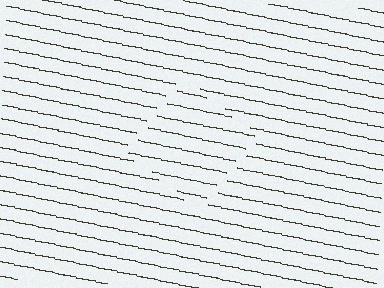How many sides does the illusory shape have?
4 sides — the line-ends trace a square.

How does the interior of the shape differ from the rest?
The interior of the shape contains the same grating, shifted by half a period — the contour is defined by the phase discontinuity where line-ends from the inner and outer gratings abut.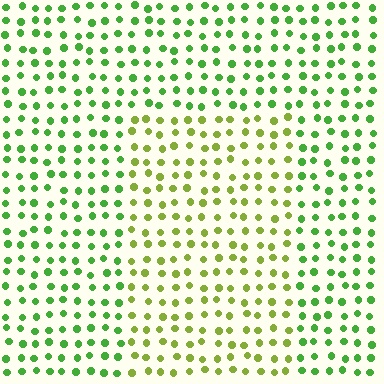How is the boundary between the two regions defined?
The boundary is defined purely by a slight shift in hue (about 34 degrees). Spacing, size, and orientation are identical on both sides.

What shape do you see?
I see a rectangle.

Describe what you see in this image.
The image is filled with small green elements in a uniform arrangement. A rectangle-shaped region is visible where the elements are tinted to a slightly different hue, forming a subtle color boundary.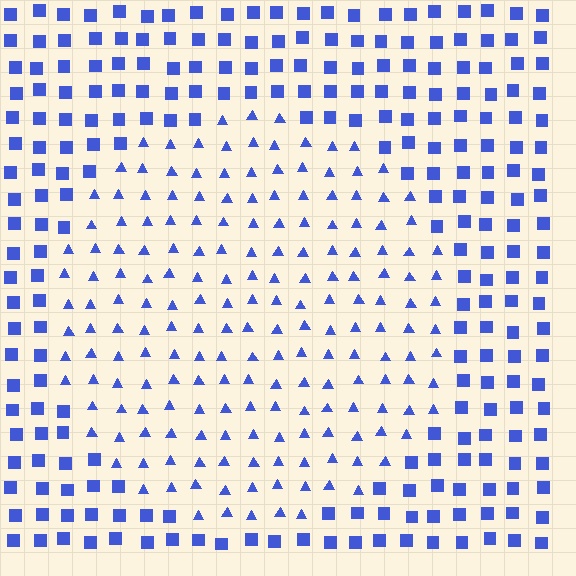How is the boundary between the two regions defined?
The boundary is defined by a change in element shape: triangles inside vs. squares outside. All elements share the same color and spacing.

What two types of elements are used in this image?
The image uses triangles inside the circle region and squares outside it.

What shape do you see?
I see a circle.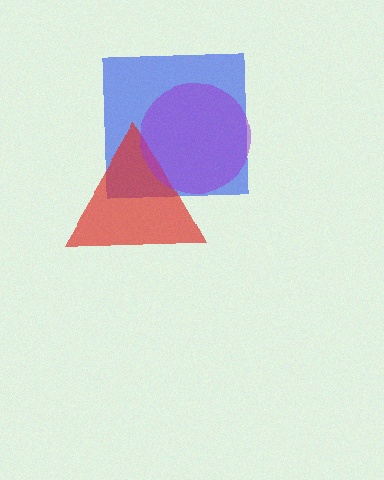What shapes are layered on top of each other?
The layered shapes are: a blue square, a red triangle, a purple circle.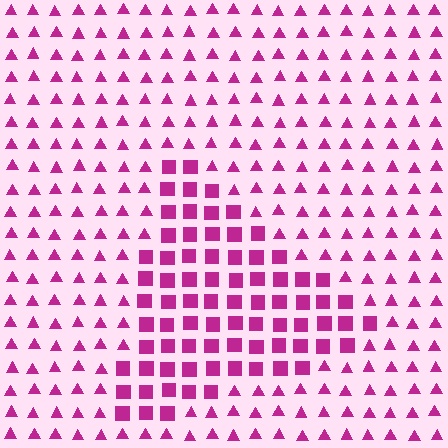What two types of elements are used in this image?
The image uses squares inside the triangle region and triangles outside it.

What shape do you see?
I see a triangle.